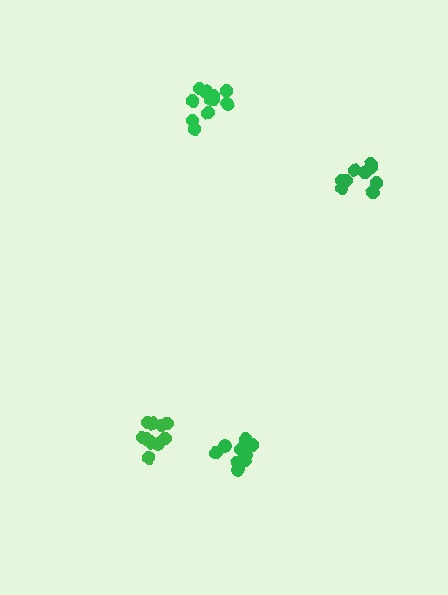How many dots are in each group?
Group 1: 10 dots, Group 2: 11 dots, Group 3: 11 dots, Group 4: 9 dots (41 total).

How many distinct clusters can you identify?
There are 4 distinct clusters.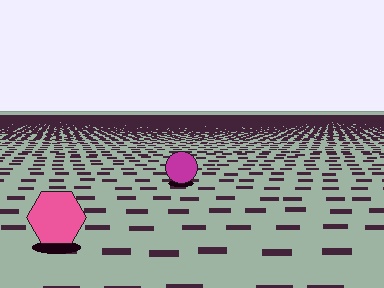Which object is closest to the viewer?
The pink hexagon is closest. The texture marks near it are larger and more spread out.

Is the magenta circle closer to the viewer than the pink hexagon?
No. The pink hexagon is closer — you can tell from the texture gradient: the ground texture is coarser near it.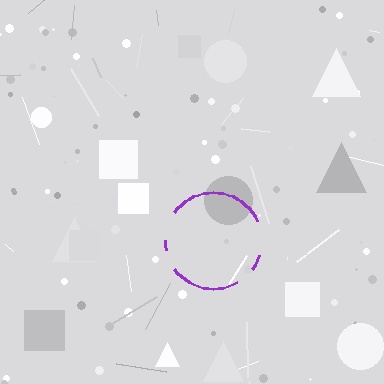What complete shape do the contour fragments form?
The contour fragments form a circle.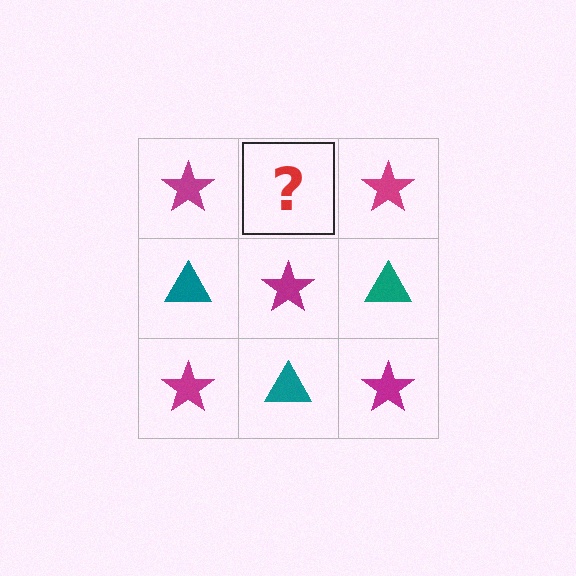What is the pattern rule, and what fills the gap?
The rule is that it alternates magenta star and teal triangle in a checkerboard pattern. The gap should be filled with a teal triangle.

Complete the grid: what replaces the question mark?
The question mark should be replaced with a teal triangle.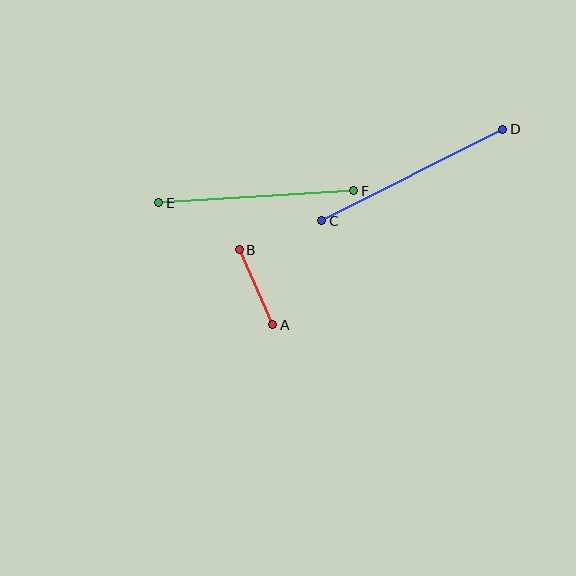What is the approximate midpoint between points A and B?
The midpoint is at approximately (256, 287) pixels.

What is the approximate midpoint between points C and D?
The midpoint is at approximately (412, 175) pixels.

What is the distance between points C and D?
The distance is approximately 203 pixels.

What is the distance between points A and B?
The distance is approximately 82 pixels.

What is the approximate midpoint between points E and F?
The midpoint is at approximately (256, 197) pixels.